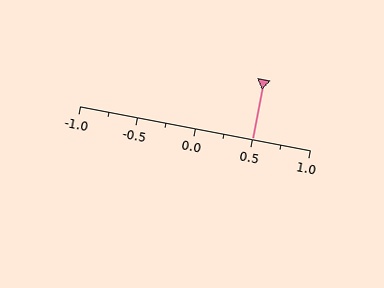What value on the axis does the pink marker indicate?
The marker indicates approximately 0.5.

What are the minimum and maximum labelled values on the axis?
The axis runs from -1.0 to 1.0.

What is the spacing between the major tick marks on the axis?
The major ticks are spaced 0.5 apart.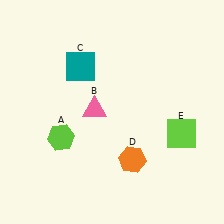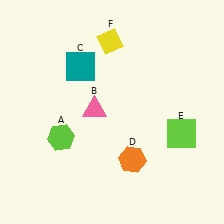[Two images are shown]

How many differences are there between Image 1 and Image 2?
There is 1 difference between the two images.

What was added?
A yellow diamond (F) was added in Image 2.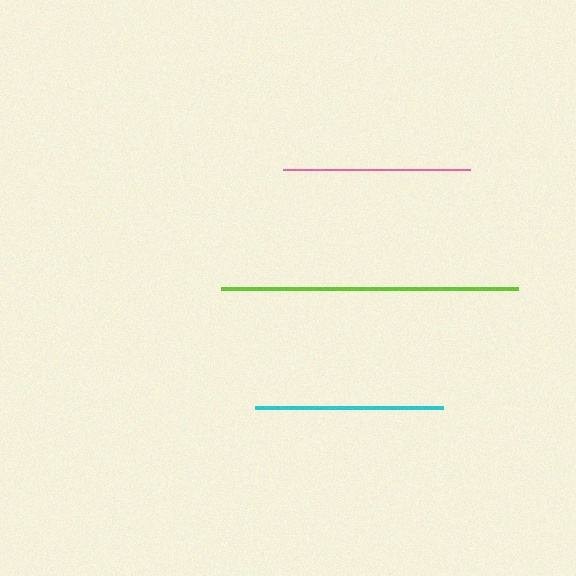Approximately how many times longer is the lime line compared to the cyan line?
The lime line is approximately 1.6 times the length of the cyan line.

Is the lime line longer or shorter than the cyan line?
The lime line is longer than the cyan line.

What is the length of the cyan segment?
The cyan segment is approximately 188 pixels long.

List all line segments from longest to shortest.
From longest to shortest: lime, cyan, pink.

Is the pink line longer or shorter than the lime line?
The lime line is longer than the pink line.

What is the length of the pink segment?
The pink segment is approximately 187 pixels long.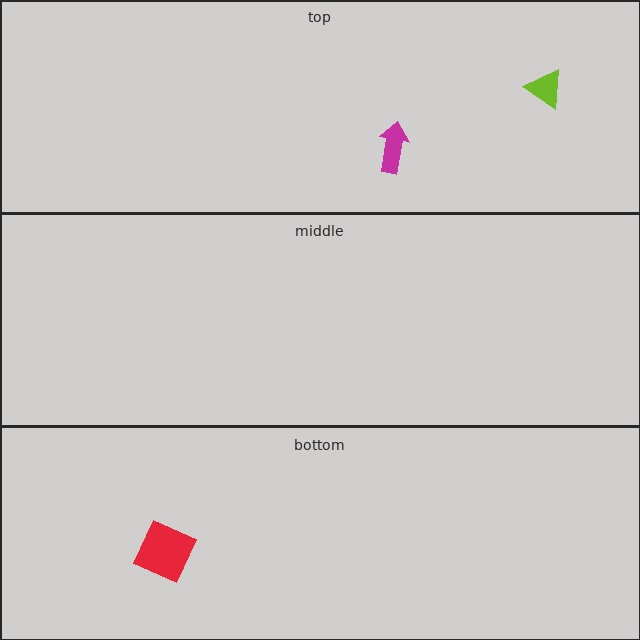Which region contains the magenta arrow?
The top region.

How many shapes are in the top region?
2.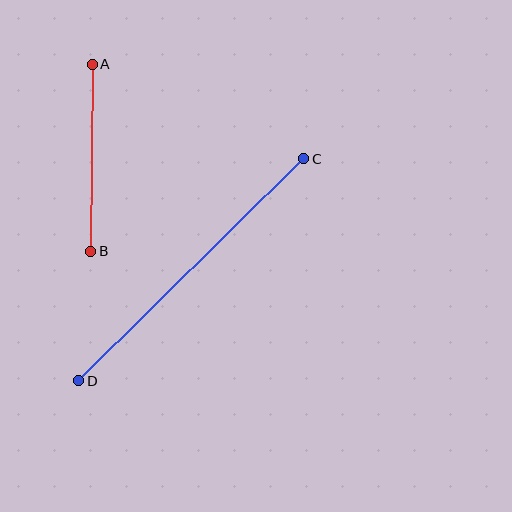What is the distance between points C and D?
The distance is approximately 316 pixels.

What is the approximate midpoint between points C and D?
The midpoint is at approximately (191, 270) pixels.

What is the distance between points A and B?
The distance is approximately 187 pixels.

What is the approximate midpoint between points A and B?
The midpoint is at approximately (91, 158) pixels.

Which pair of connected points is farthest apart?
Points C and D are farthest apart.